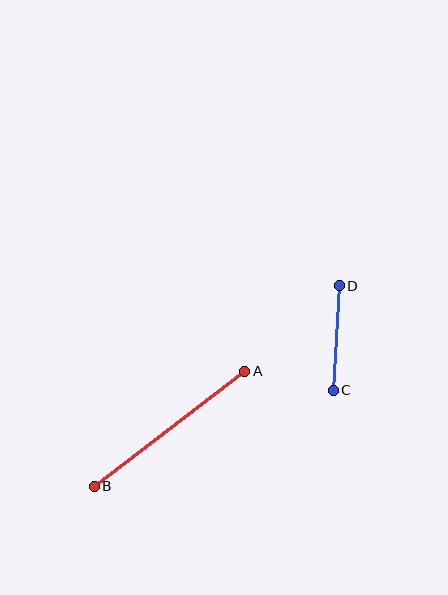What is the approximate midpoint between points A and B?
The midpoint is at approximately (170, 429) pixels.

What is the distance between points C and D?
The distance is approximately 105 pixels.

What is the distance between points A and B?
The distance is approximately 190 pixels.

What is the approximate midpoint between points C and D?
The midpoint is at approximately (336, 338) pixels.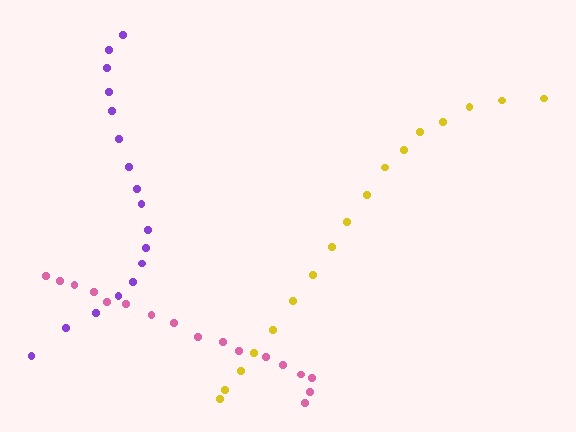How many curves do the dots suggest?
There are 3 distinct paths.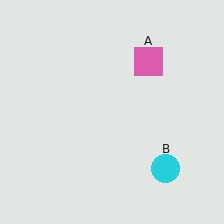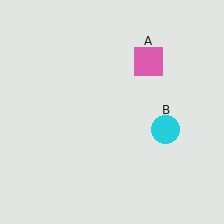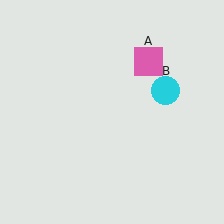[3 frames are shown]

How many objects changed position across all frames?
1 object changed position: cyan circle (object B).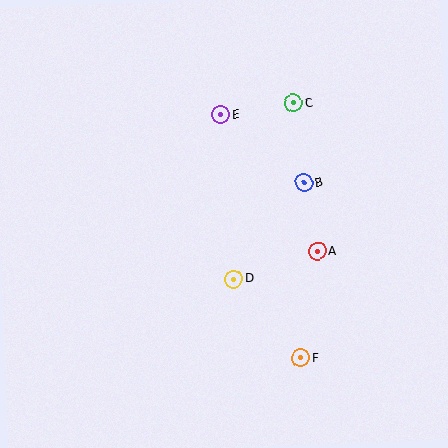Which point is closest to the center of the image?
Point D at (234, 279) is closest to the center.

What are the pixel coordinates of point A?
Point A is at (317, 251).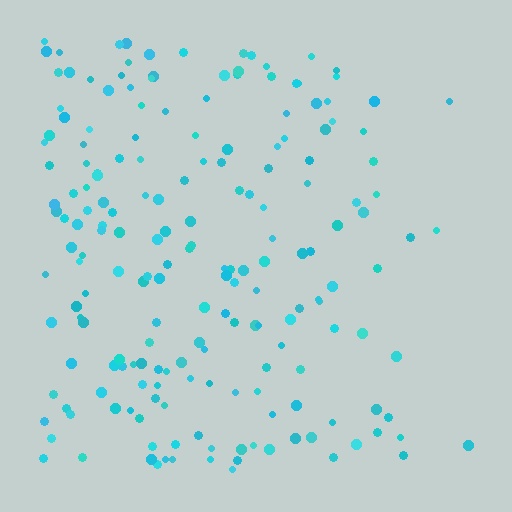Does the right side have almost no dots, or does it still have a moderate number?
Still a moderate number, just noticeably fewer than the left.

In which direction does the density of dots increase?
From right to left, with the left side densest.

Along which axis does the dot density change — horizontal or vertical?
Horizontal.